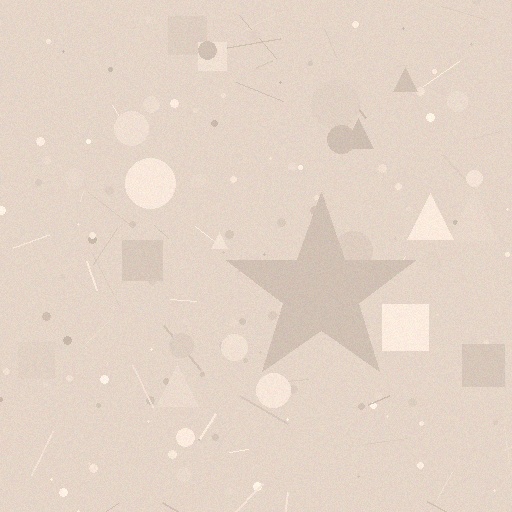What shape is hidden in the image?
A star is hidden in the image.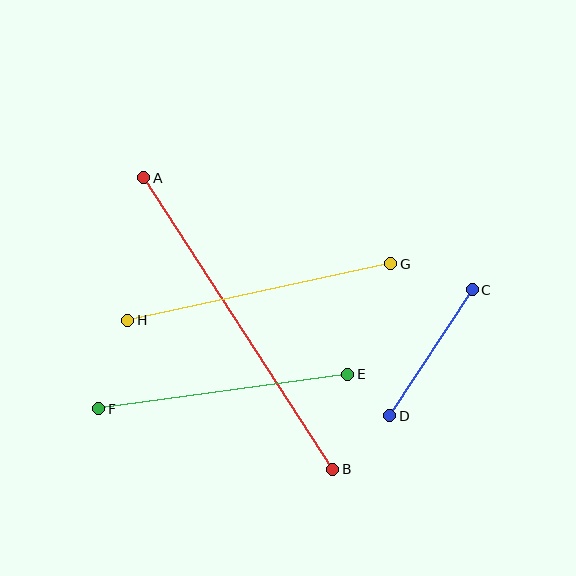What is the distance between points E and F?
The distance is approximately 251 pixels.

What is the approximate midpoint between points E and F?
The midpoint is at approximately (223, 391) pixels.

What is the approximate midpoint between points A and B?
The midpoint is at approximately (238, 323) pixels.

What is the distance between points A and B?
The distance is approximately 348 pixels.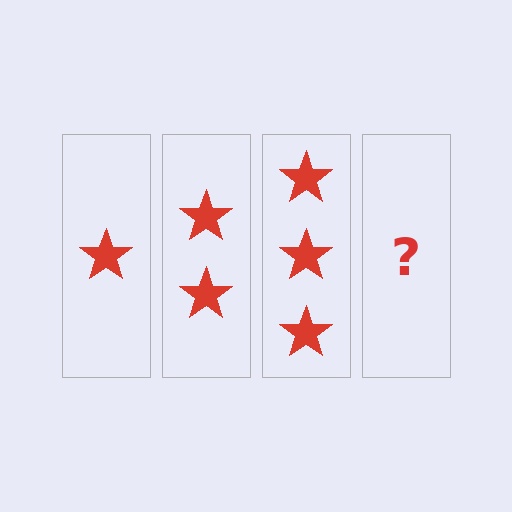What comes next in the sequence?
The next element should be 4 stars.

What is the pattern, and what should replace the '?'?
The pattern is that each step adds one more star. The '?' should be 4 stars.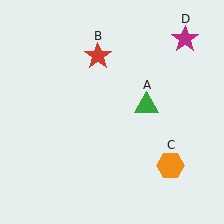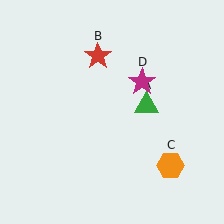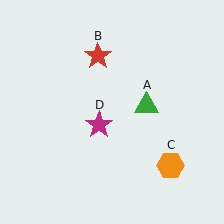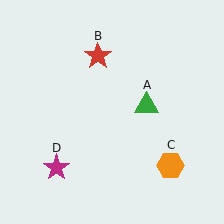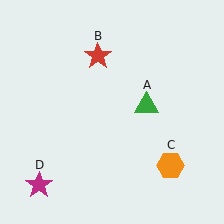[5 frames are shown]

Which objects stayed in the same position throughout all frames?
Green triangle (object A) and red star (object B) and orange hexagon (object C) remained stationary.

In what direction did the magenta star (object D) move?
The magenta star (object D) moved down and to the left.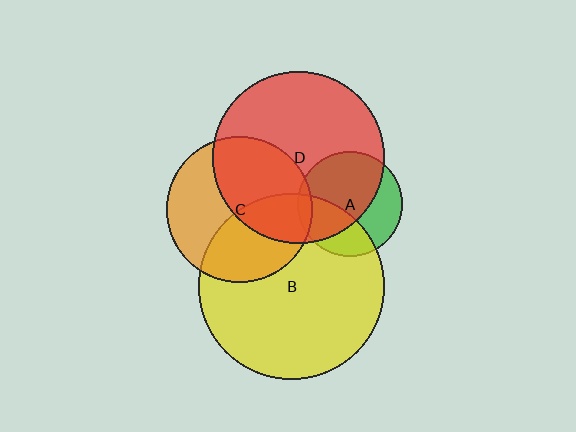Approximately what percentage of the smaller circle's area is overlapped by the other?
Approximately 45%.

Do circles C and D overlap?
Yes.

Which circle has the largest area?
Circle B (yellow).